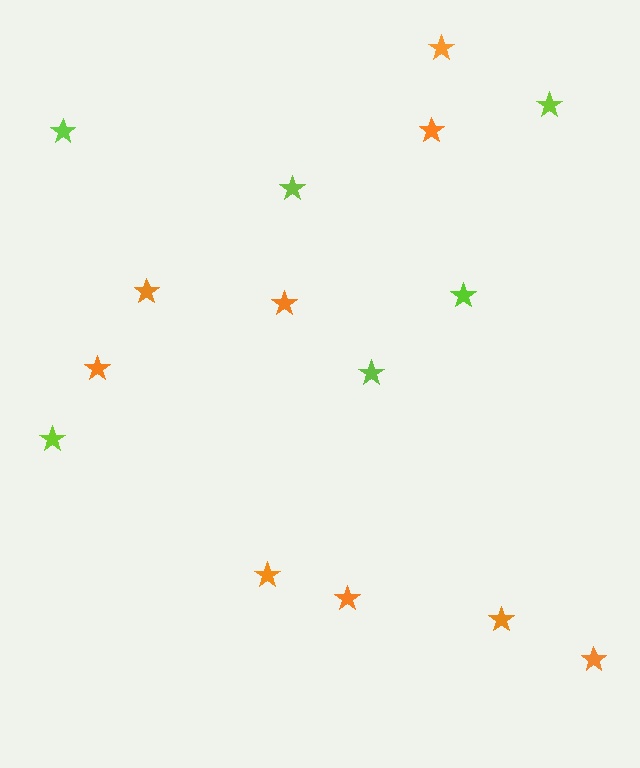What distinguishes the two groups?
There are 2 groups: one group of lime stars (6) and one group of orange stars (9).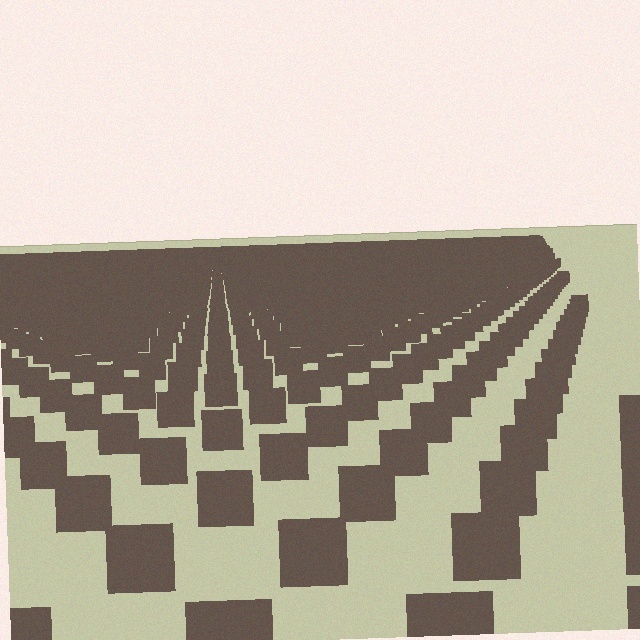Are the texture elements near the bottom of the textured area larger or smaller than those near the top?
Larger. Near the bottom, elements are closer to the viewer and appear at a bigger on-screen size.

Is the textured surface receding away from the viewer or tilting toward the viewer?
The surface is receding away from the viewer. Texture elements get smaller and denser toward the top.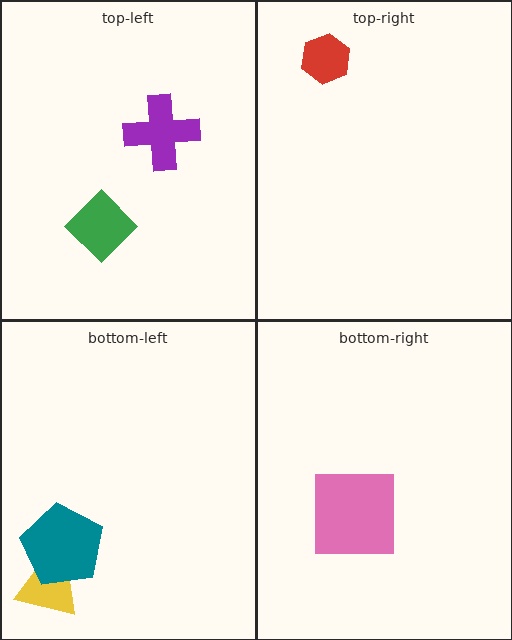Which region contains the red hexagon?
The top-right region.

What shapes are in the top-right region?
The red hexagon.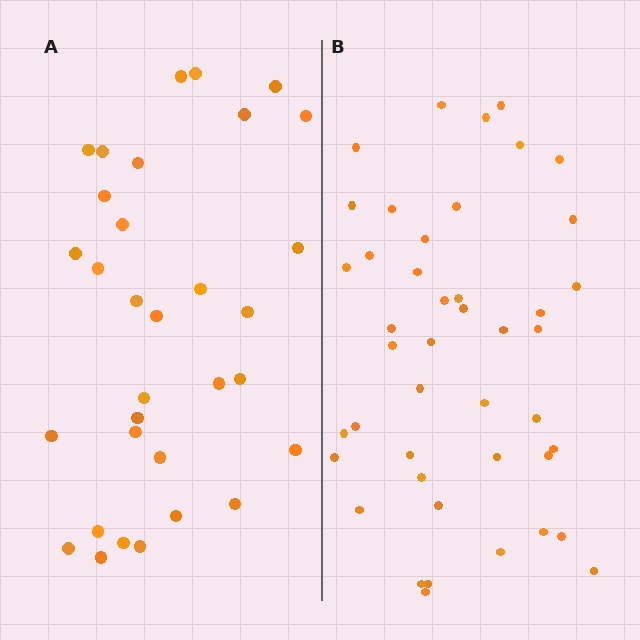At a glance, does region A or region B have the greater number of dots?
Region B (the right region) has more dots.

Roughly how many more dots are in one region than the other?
Region B has roughly 12 or so more dots than region A.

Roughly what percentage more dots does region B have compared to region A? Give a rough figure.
About 40% more.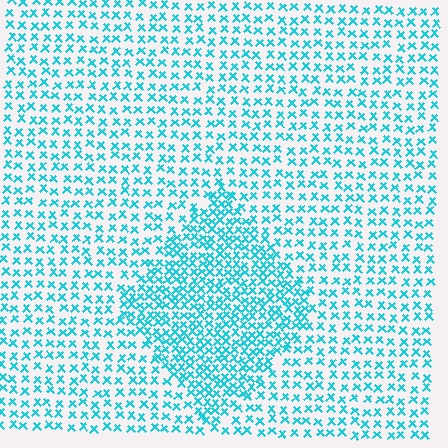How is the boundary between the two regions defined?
The boundary is defined by a change in element density (approximately 1.9x ratio). All elements are the same color, size, and shape.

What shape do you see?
I see a diamond.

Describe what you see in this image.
The image contains small cyan elements arranged at two different densities. A diamond-shaped region is visible where the elements are more densely packed than the surrounding area.